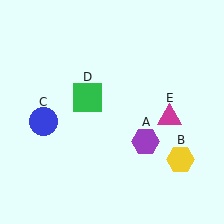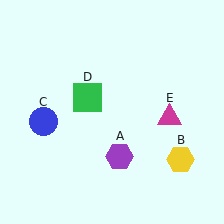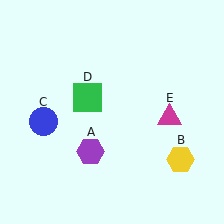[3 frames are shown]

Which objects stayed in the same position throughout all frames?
Yellow hexagon (object B) and blue circle (object C) and green square (object D) and magenta triangle (object E) remained stationary.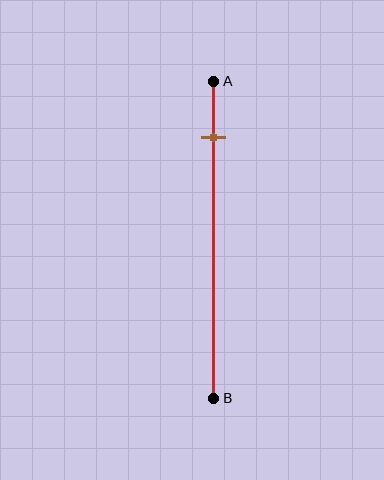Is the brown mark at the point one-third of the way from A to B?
No, the mark is at about 20% from A, not at the 33% one-third point.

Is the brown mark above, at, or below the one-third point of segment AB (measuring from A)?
The brown mark is above the one-third point of segment AB.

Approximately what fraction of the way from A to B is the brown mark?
The brown mark is approximately 20% of the way from A to B.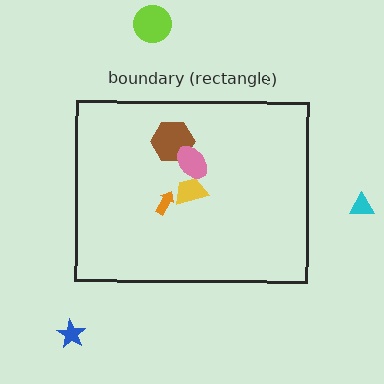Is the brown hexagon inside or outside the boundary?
Inside.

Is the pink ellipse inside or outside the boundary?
Inside.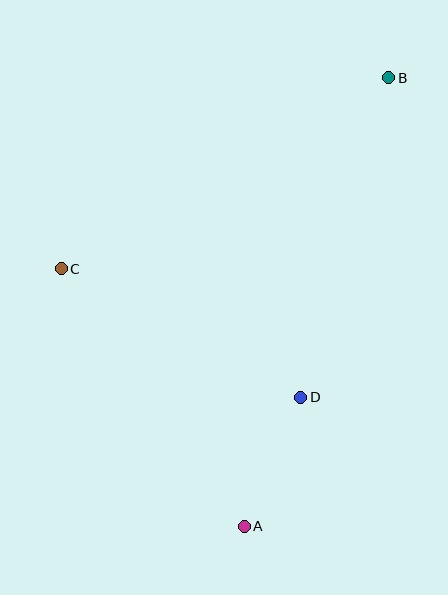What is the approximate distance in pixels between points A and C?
The distance between A and C is approximately 316 pixels.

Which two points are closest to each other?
Points A and D are closest to each other.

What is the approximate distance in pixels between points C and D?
The distance between C and D is approximately 272 pixels.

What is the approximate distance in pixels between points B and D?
The distance between B and D is approximately 331 pixels.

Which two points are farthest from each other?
Points A and B are farthest from each other.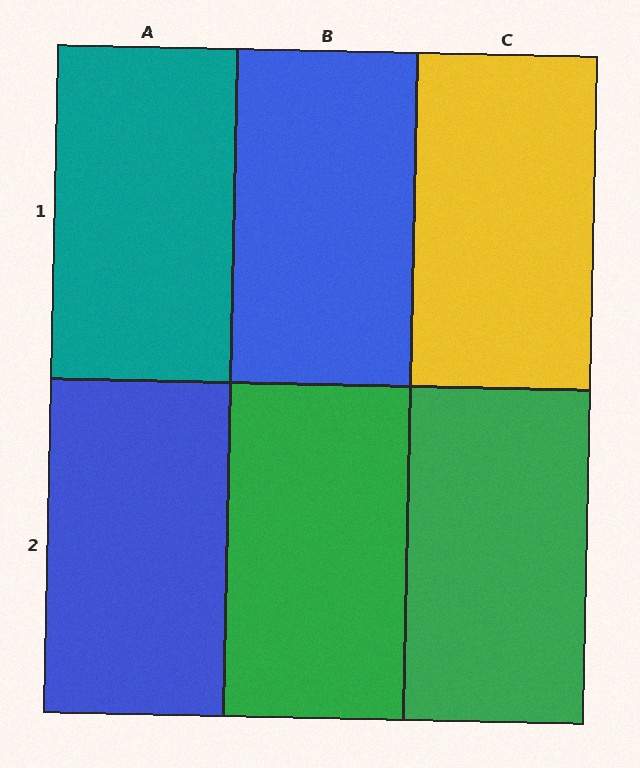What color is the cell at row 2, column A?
Blue.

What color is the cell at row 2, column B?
Green.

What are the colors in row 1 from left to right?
Teal, blue, yellow.